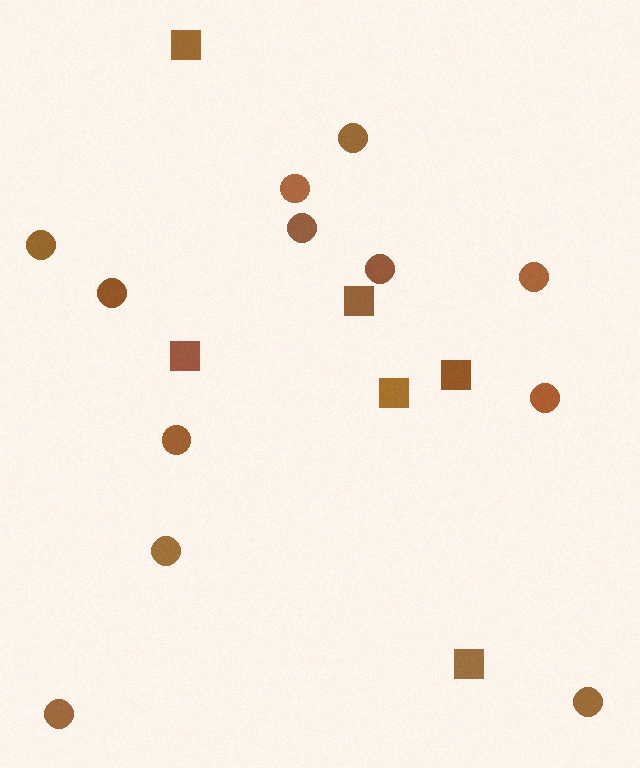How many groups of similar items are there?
There are 2 groups: one group of circles (12) and one group of squares (6).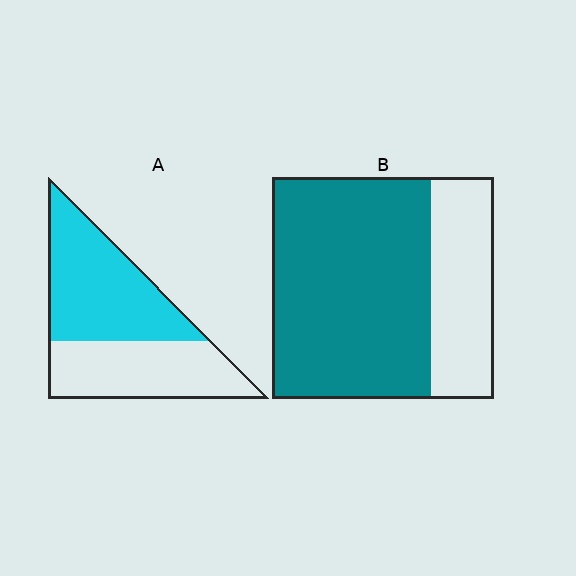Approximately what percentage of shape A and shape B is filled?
A is approximately 55% and B is approximately 70%.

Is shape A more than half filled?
Yes.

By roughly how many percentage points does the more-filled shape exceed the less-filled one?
By roughly 15 percentage points (B over A).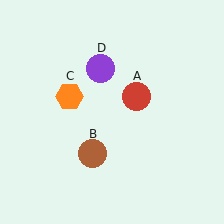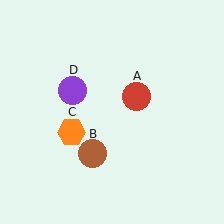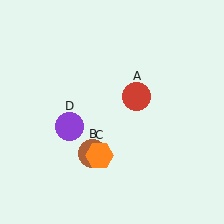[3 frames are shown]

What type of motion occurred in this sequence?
The orange hexagon (object C), purple circle (object D) rotated counterclockwise around the center of the scene.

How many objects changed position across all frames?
2 objects changed position: orange hexagon (object C), purple circle (object D).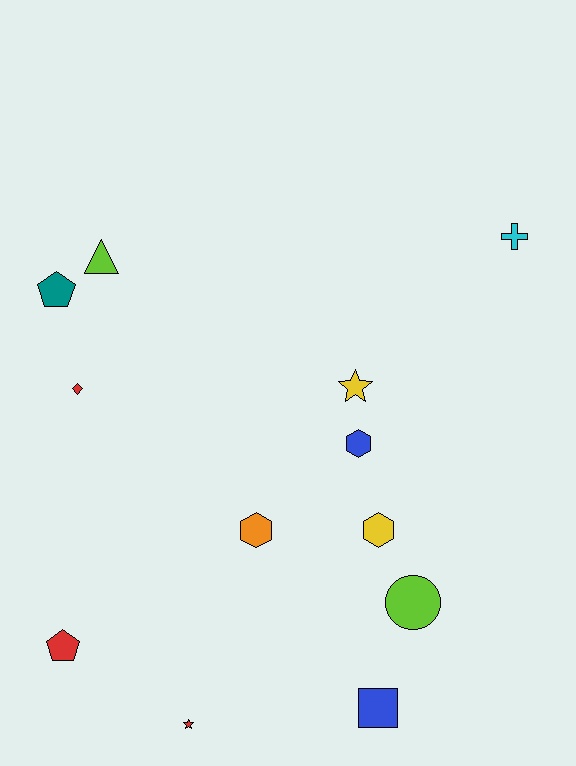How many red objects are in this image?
There are 3 red objects.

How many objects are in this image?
There are 12 objects.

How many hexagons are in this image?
There are 3 hexagons.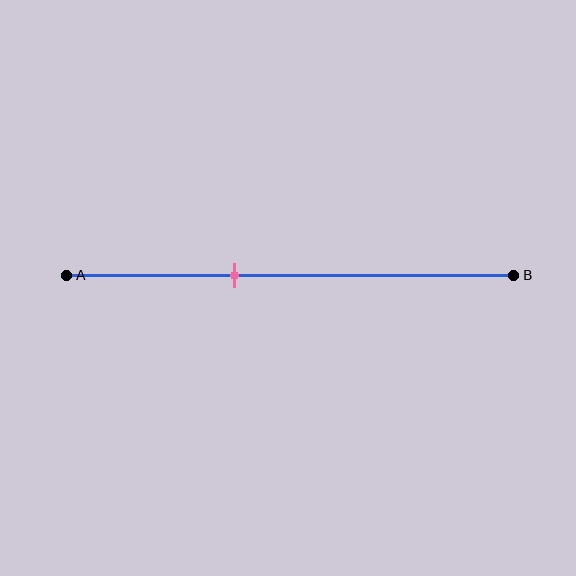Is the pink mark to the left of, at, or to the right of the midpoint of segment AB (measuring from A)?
The pink mark is to the left of the midpoint of segment AB.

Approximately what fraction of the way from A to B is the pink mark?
The pink mark is approximately 35% of the way from A to B.